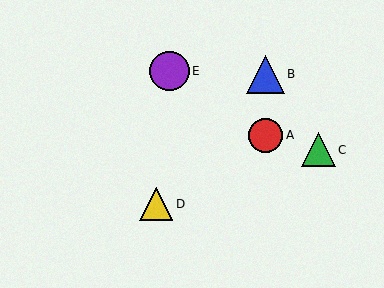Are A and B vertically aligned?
Yes, both are at x≈265.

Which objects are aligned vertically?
Objects A, B are aligned vertically.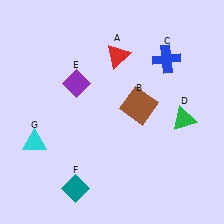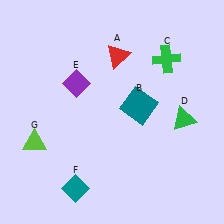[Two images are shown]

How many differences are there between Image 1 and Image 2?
There are 3 differences between the two images.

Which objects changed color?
B changed from brown to teal. C changed from blue to green. G changed from cyan to lime.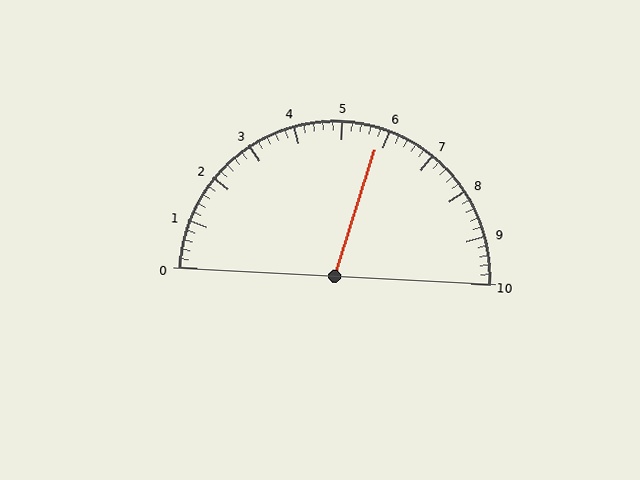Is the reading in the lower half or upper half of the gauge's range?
The reading is in the upper half of the range (0 to 10).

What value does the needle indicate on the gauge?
The needle indicates approximately 5.8.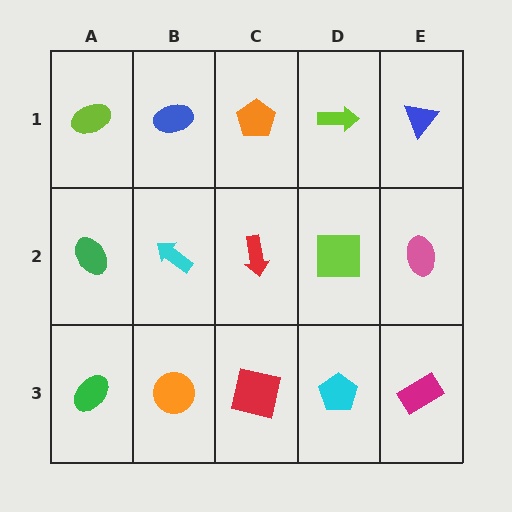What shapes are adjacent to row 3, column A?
A green ellipse (row 2, column A), an orange circle (row 3, column B).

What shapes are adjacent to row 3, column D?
A lime square (row 2, column D), a red square (row 3, column C), a magenta rectangle (row 3, column E).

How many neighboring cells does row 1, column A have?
2.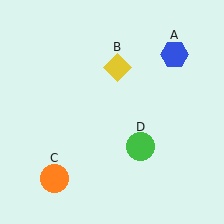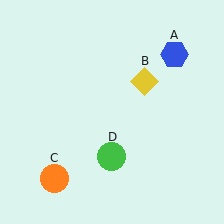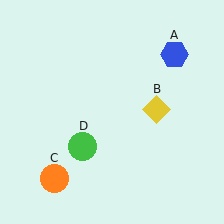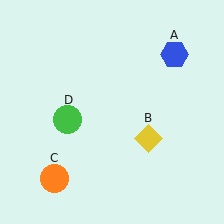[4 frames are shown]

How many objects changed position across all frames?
2 objects changed position: yellow diamond (object B), green circle (object D).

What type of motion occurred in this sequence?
The yellow diamond (object B), green circle (object D) rotated clockwise around the center of the scene.